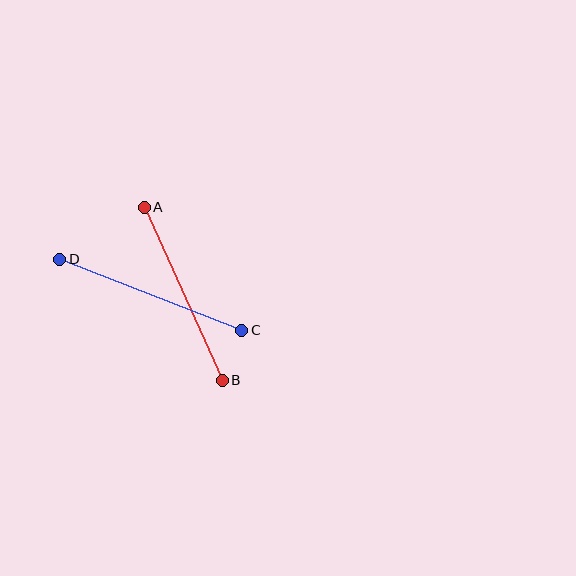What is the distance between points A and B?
The distance is approximately 189 pixels.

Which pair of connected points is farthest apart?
Points C and D are farthest apart.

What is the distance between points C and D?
The distance is approximately 195 pixels.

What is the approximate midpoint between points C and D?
The midpoint is at approximately (151, 295) pixels.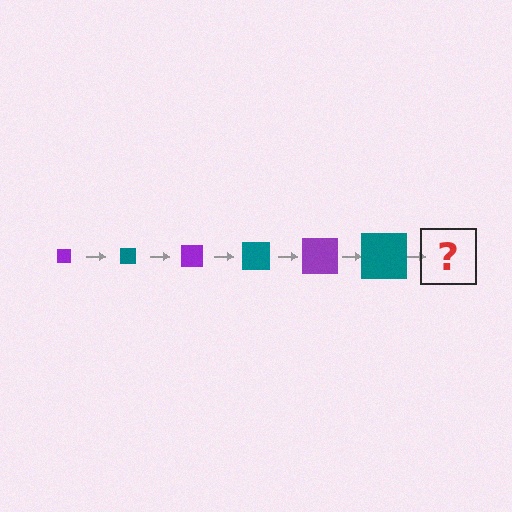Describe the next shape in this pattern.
It should be a purple square, larger than the previous one.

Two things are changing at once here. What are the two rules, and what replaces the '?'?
The two rules are that the square grows larger each step and the color cycles through purple and teal. The '?' should be a purple square, larger than the previous one.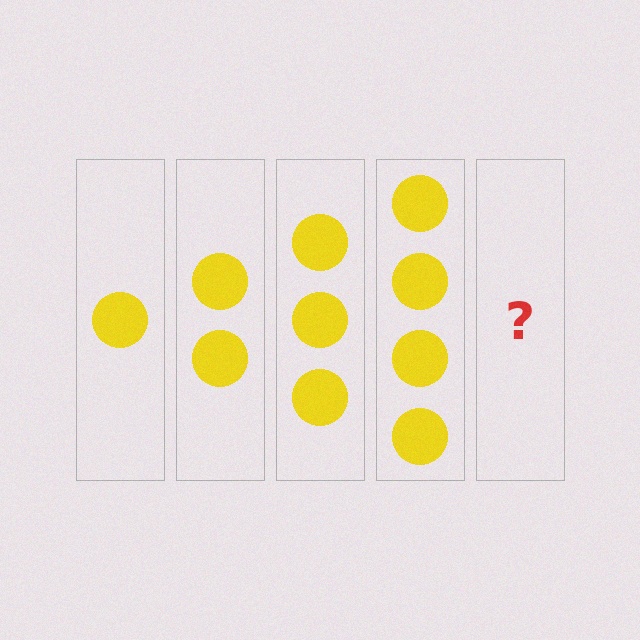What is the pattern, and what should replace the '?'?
The pattern is that each step adds one more circle. The '?' should be 5 circles.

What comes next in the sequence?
The next element should be 5 circles.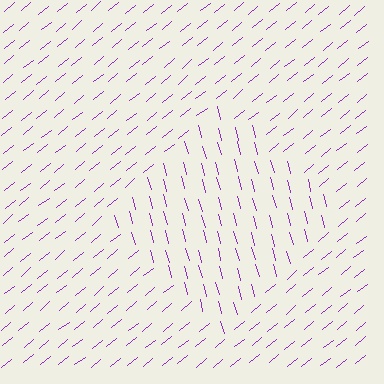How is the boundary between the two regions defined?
The boundary is defined purely by a change in line orientation (approximately 66 degrees difference). All lines are the same color and thickness.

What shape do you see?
I see a diamond.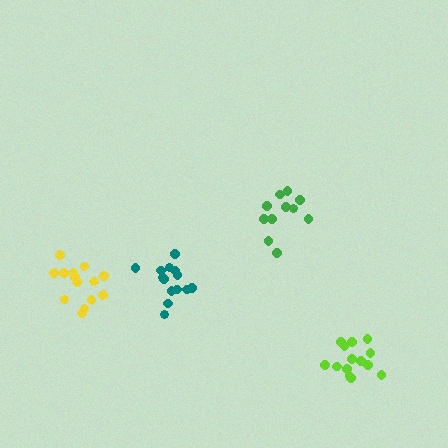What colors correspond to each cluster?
The clusters are colored: lime, green, yellow, teal.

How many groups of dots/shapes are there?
There are 4 groups.